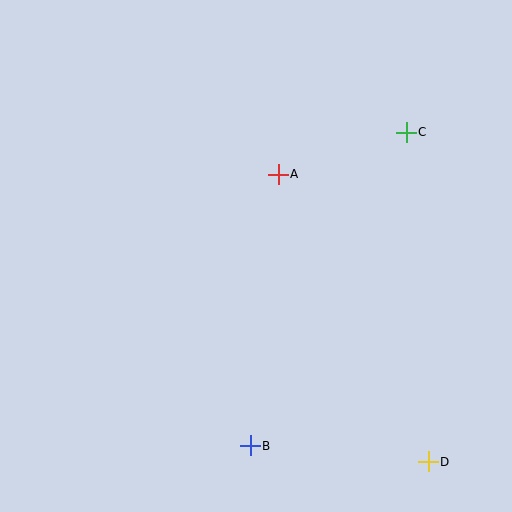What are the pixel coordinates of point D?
Point D is at (428, 462).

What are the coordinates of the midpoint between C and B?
The midpoint between C and B is at (328, 289).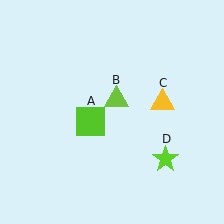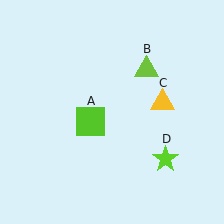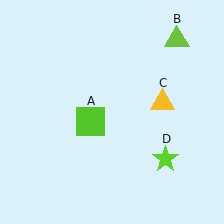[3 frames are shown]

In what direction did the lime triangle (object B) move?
The lime triangle (object B) moved up and to the right.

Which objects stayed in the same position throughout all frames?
Lime square (object A) and yellow triangle (object C) and lime star (object D) remained stationary.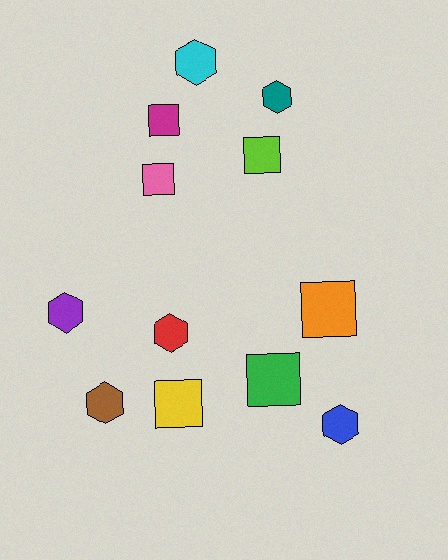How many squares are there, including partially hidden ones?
There are 6 squares.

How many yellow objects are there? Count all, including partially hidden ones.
There is 1 yellow object.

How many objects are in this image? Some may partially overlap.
There are 12 objects.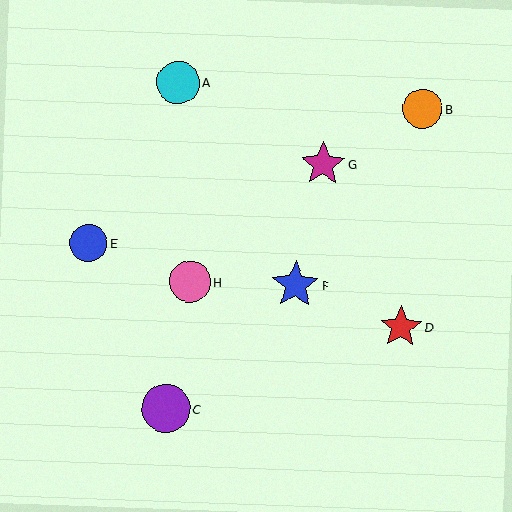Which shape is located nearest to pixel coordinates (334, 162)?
The magenta star (labeled G) at (323, 164) is nearest to that location.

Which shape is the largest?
The purple circle (labeled C) is the largest.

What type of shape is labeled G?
Shape G is a magenta star.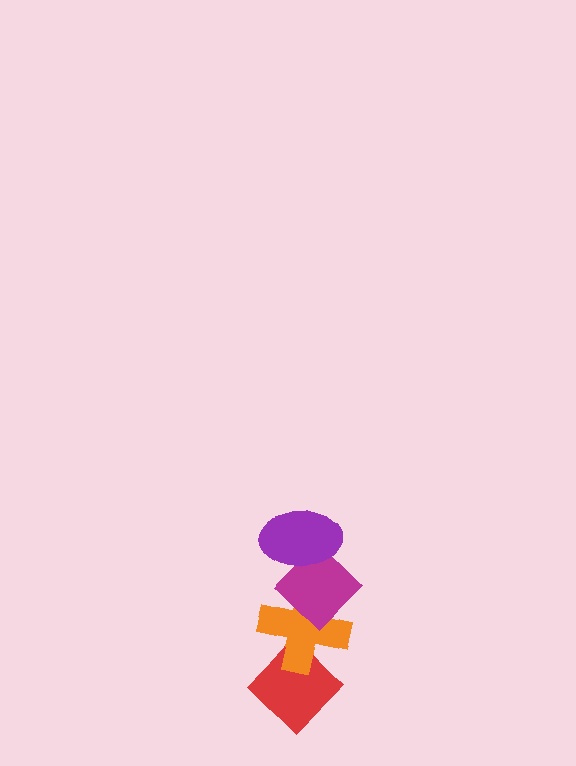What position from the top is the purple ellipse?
The purple ellipse is 1st from the top.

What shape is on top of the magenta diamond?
The purple ellipse is on top of the magenta diamond.